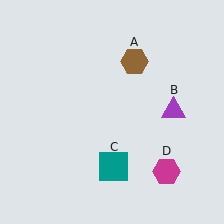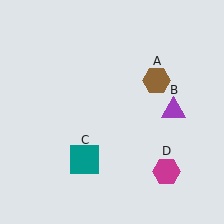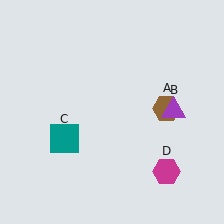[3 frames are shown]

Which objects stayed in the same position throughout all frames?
Purple triangle (object B) and magenta hexagon (object D) remained stationary.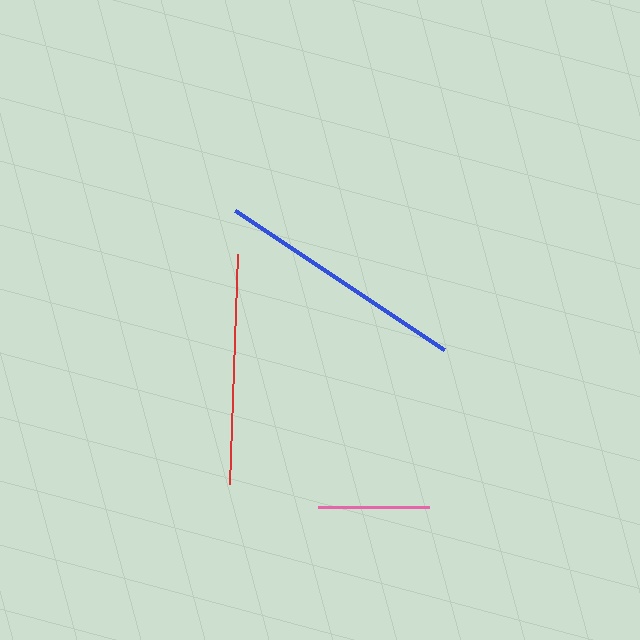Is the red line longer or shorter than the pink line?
The red line is longer than the pink line.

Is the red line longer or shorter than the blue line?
The blue line is longer than the red line.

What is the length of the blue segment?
The blue segment is approximately 252 pixels long.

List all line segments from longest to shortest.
From longest to shortest: blue, red, pink.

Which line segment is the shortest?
The pink line is the shortest at approximately 111 pixels.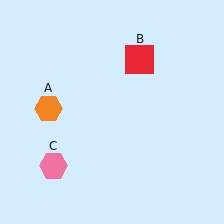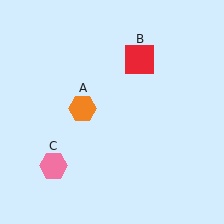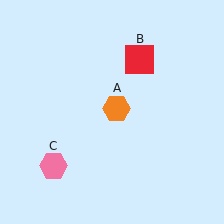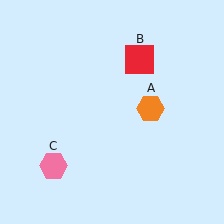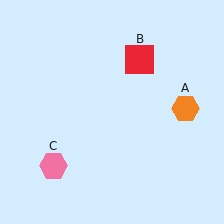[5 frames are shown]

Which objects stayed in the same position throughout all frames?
Red square (object B) and pink hexagon (object C) remained stationary.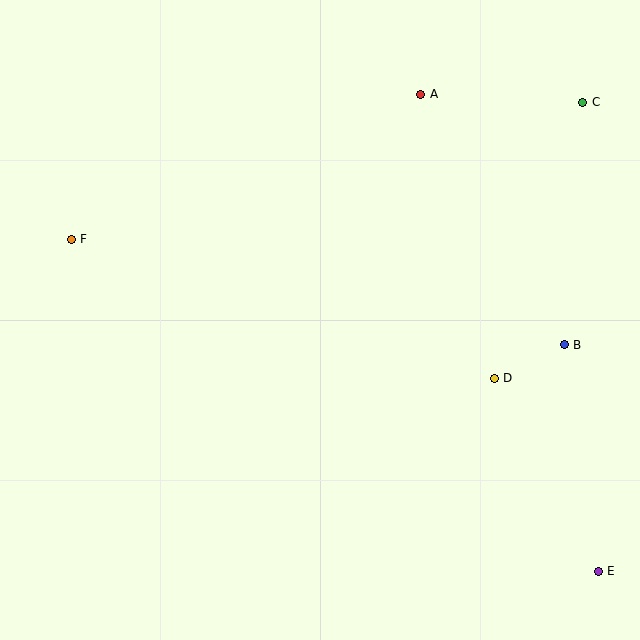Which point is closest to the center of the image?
Point D at (494, 378) is closest to the center.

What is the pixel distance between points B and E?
The distance between B and E is 229 pixels.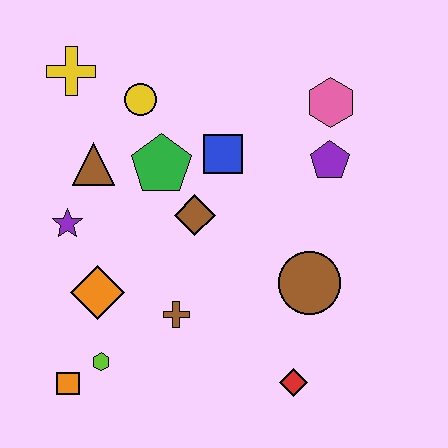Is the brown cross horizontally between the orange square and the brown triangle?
No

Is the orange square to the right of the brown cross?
No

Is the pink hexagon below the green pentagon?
No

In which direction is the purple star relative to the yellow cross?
The purple star is below the yellow cross.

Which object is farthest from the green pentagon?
The red diamond is farthest from the green pentagon.